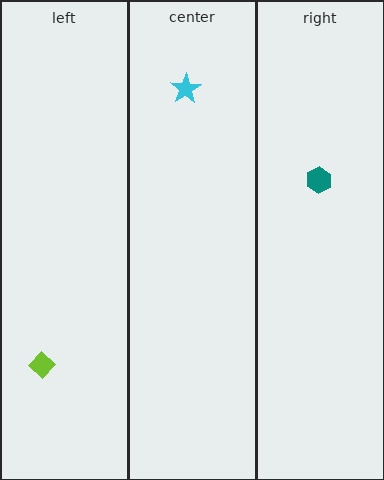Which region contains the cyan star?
The center region.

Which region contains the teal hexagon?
The right region.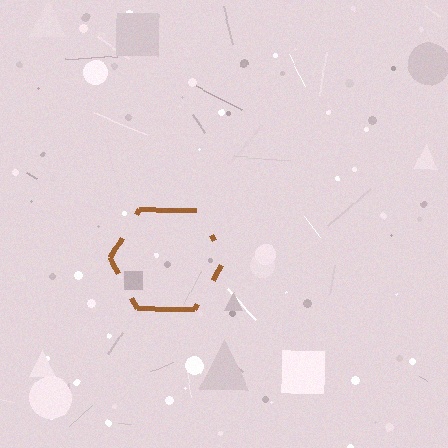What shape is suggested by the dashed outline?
The dashed outline suggests a hexagon.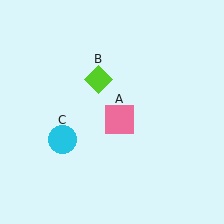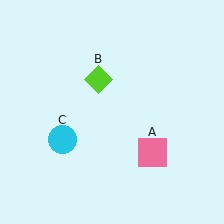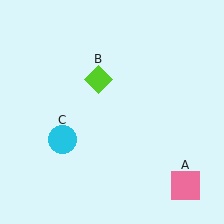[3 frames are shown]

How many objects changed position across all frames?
1 object changed position: pink square (object A).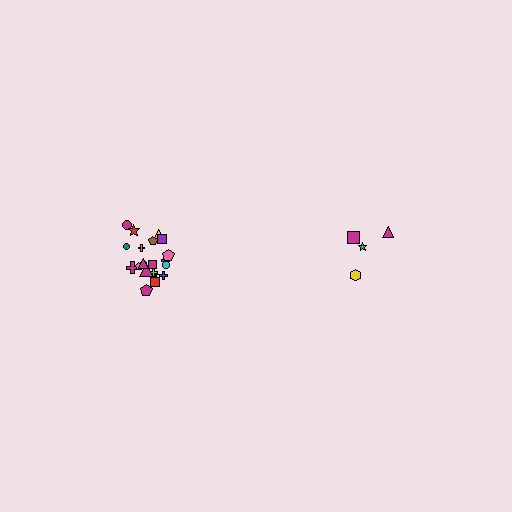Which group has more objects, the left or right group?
The left group.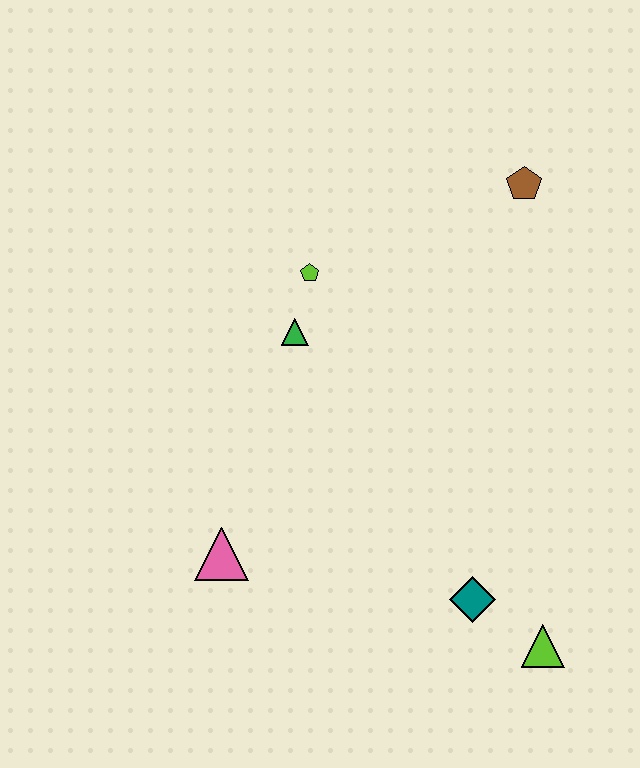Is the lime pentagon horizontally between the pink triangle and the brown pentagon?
Yes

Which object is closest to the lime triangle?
The teal diamond is closest to the lime triangle.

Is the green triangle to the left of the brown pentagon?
Yes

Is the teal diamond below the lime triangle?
No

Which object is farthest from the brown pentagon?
The pink triangle is farthest from the brown pentagon.